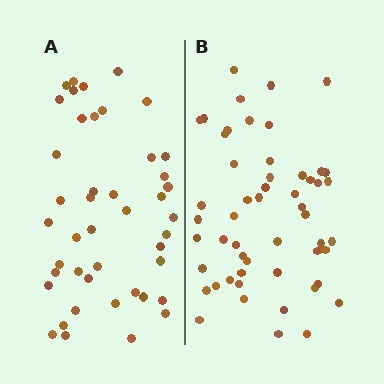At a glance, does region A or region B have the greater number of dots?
Region B (the right region) has more dots.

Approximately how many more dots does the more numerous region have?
Region B has roughly 8 or so more dots than region A.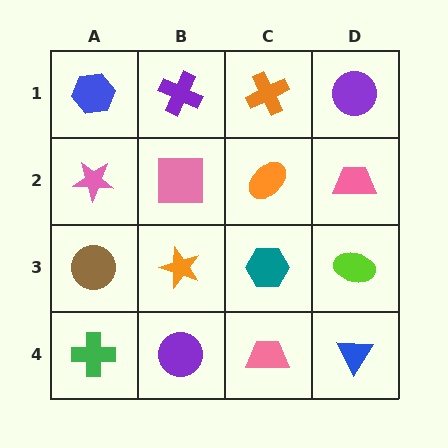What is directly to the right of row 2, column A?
A pink square.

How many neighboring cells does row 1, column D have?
2.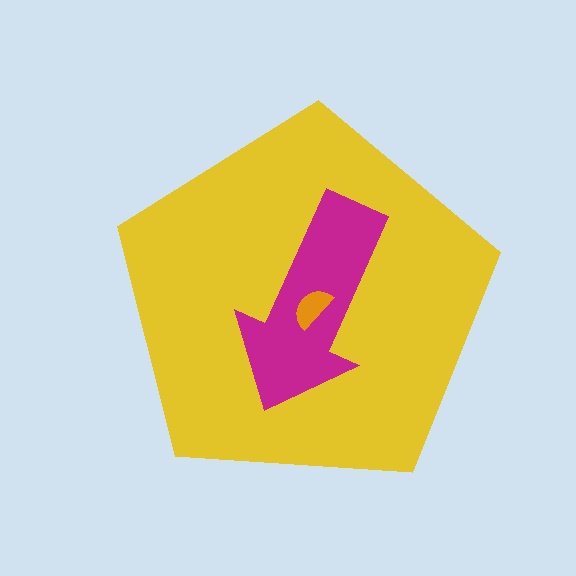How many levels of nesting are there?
3.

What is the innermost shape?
The orange semicircle.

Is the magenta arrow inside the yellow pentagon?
Yes.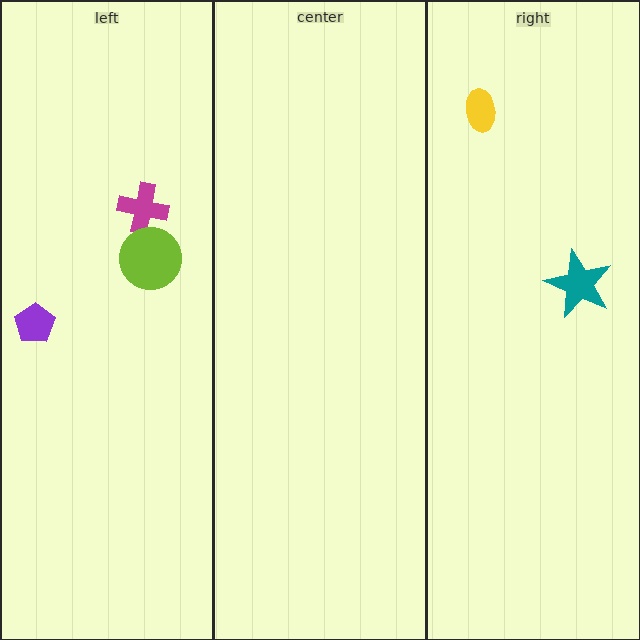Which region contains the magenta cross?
The left region.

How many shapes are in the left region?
3.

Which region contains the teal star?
The right region.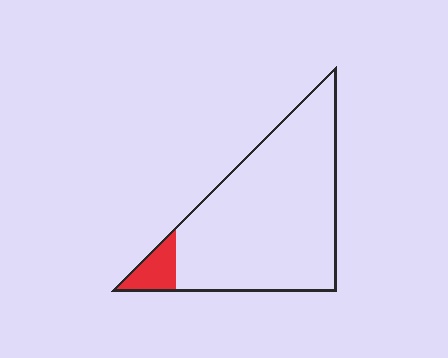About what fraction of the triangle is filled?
About one tenth (1/10).